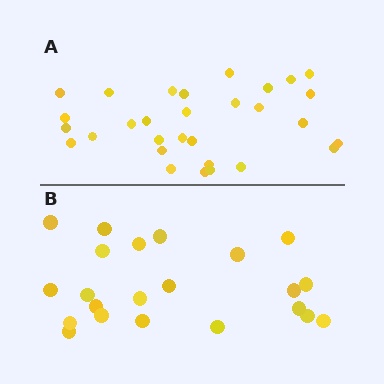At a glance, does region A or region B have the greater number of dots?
Region A (the top region) has more dots.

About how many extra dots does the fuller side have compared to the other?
Region A has roughly 8 or so more dots than region B.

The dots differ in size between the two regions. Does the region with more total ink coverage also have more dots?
No. Region B has more total ink coverage because its dots are larger, but region A actually contains more individual dots. Total area can be misleading — the number of items is what matters here.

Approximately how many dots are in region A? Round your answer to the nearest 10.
About 30 dots.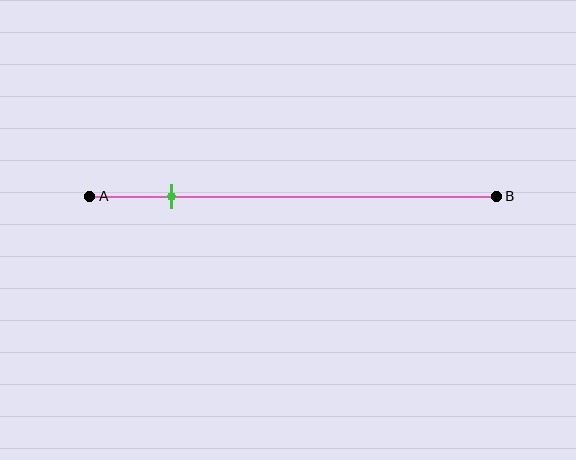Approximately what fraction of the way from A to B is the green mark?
The green mark is approximately 20% of the way from A to B.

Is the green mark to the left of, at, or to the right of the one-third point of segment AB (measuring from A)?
The green mark is to the left of the one-third point of segment AB.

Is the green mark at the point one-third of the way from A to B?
No, the mark is at about 20% from A, not at the 33% one-third point.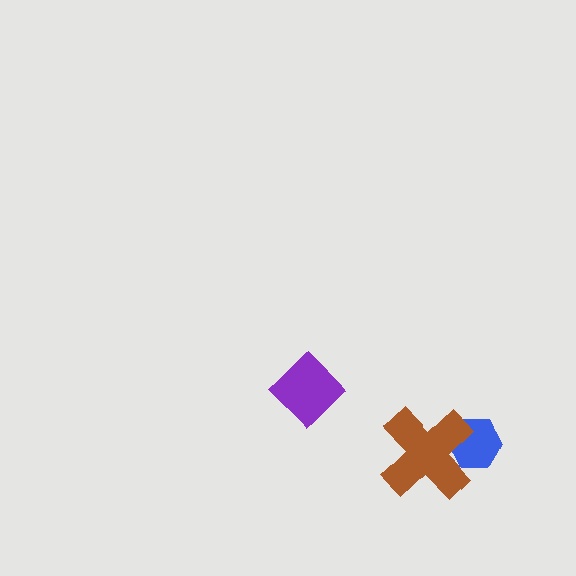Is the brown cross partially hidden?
No, no other shape covers it.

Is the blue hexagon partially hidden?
Yes, it is partially covered by another shape.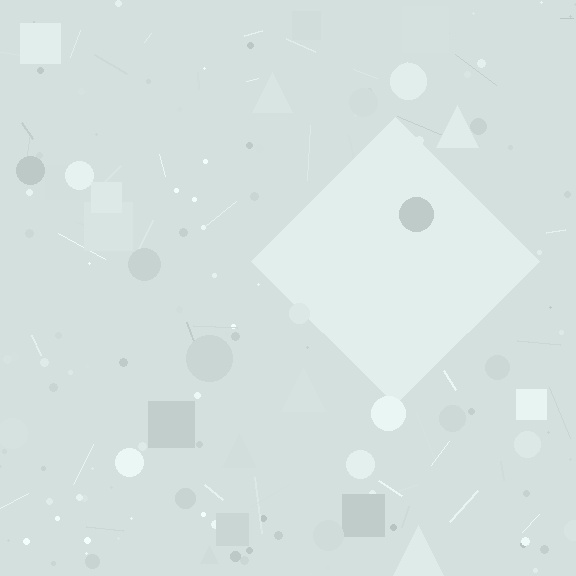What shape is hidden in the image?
A diamond is hidden in the image.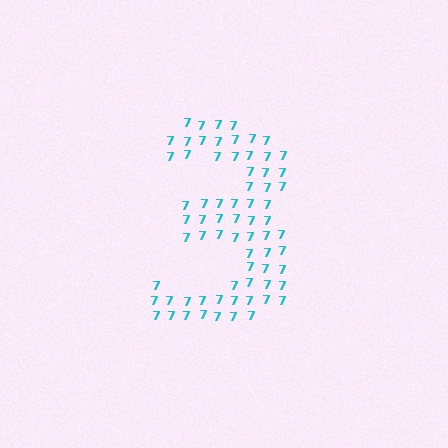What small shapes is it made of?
It is made of small digit 7's.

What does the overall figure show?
The overall figure shows the digit 3.